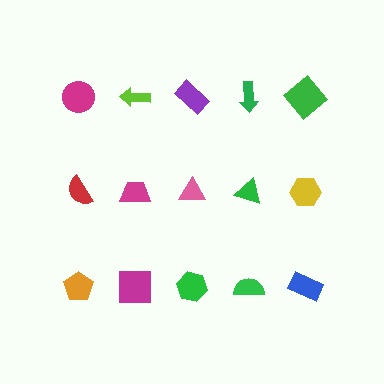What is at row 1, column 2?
A lime arrow.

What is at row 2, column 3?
A pink triangle.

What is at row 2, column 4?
A green triangle.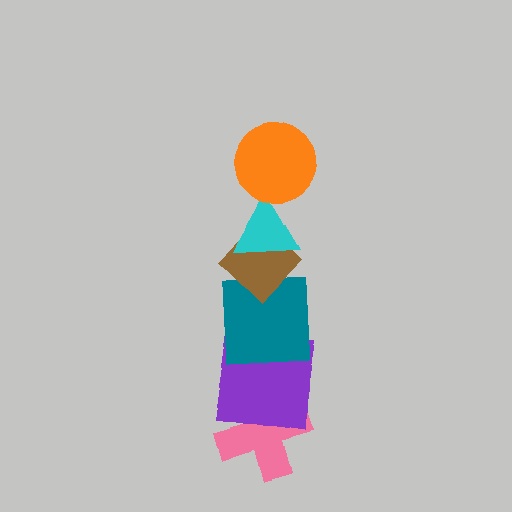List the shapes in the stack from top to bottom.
From top to bottom: the orange circle, the cyan triangle, the brown diamond, the teal square, the purple square, the pink cross.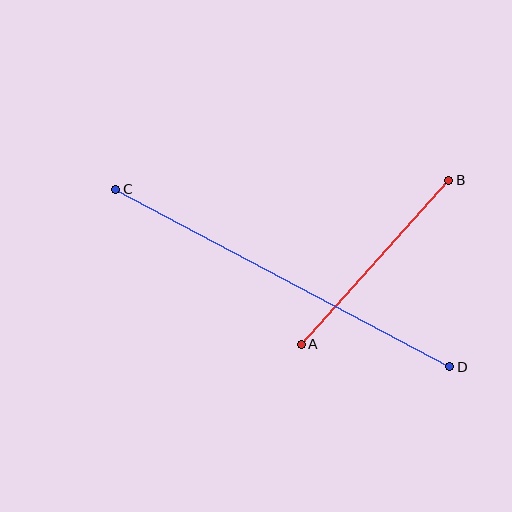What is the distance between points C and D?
The distance is approximately 378 pixels.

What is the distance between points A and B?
The distance is approximately 220 pixels.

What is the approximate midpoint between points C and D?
The midpoint is at approximately (283, 278) pixels.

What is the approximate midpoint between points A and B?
The midpoint is at approximately (375, 262) pixels.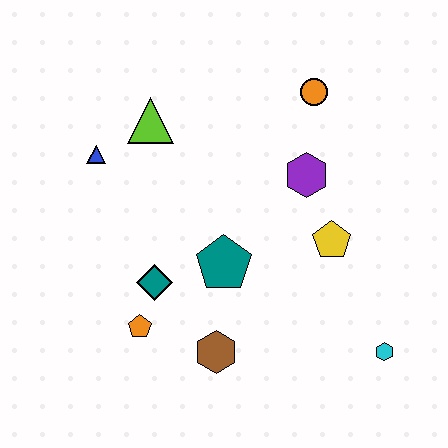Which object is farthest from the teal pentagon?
The orange circle is farthest from the teal pentagon.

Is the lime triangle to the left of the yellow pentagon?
Yes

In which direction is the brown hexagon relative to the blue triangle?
The brown hexagon is below the blue triangle.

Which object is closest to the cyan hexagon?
The yellow pentagon is closest to the cyan hexagon.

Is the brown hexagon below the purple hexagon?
Yes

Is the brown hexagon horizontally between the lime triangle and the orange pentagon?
No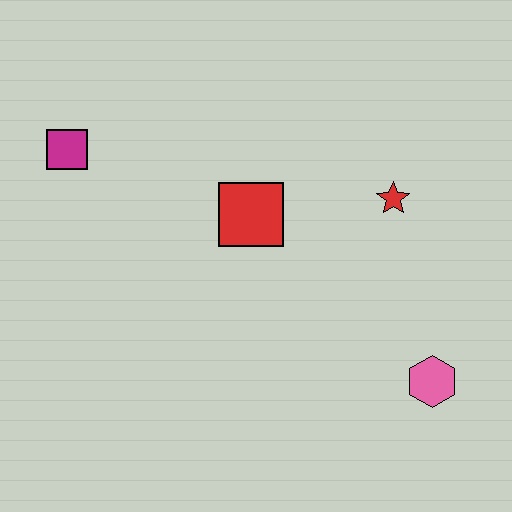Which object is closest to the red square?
The red star is closest to the red square.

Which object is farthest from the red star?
The magenta square is farthest from the red star.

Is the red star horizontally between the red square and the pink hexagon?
Yes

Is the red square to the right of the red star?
No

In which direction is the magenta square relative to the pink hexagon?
The magenta square is to the left of the pink hexagon.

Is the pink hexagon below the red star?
Yes